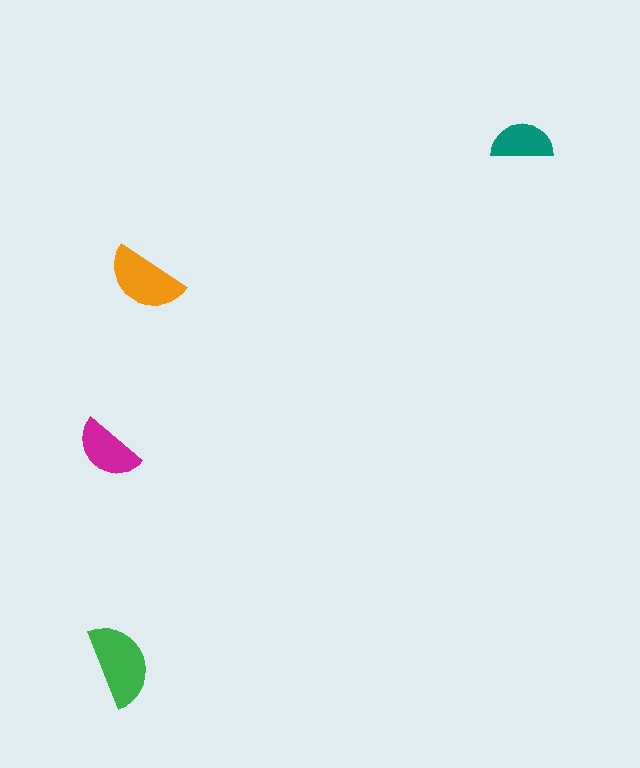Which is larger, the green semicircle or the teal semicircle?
The green one.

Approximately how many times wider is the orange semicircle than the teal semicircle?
About 1.5 times wider.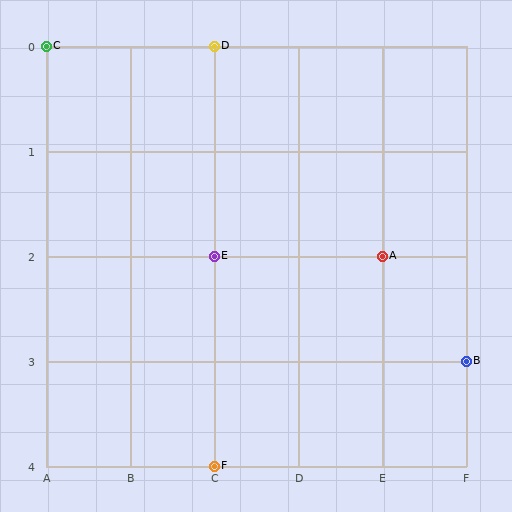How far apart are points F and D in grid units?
Points F and D are 4 rows apart.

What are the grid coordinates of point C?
Point C is at grid coordinates (A, 0).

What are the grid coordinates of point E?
Point E is at grid coordinates (C, 2).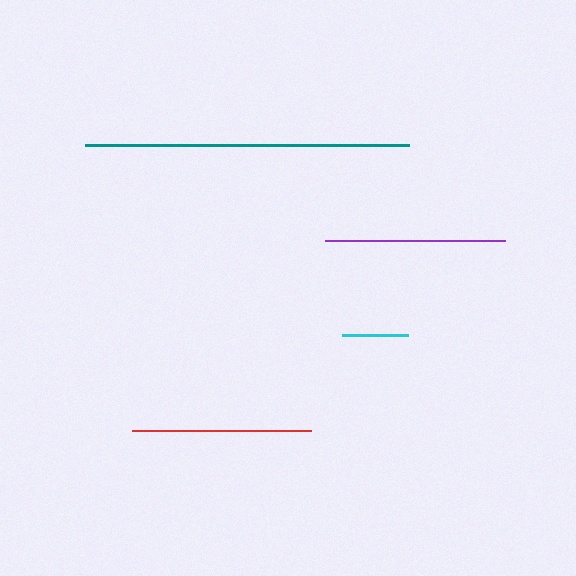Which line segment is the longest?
The teal line is the longest at approximately 324 pixels.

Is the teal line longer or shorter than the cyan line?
The teal line is longer than the cyan line.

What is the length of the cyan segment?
The cyan segment is approximately 66 pixels long.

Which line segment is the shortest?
The cyan line is the shortest at approximately 66 pixels.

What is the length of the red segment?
The red segment is approximately 180 pixels long.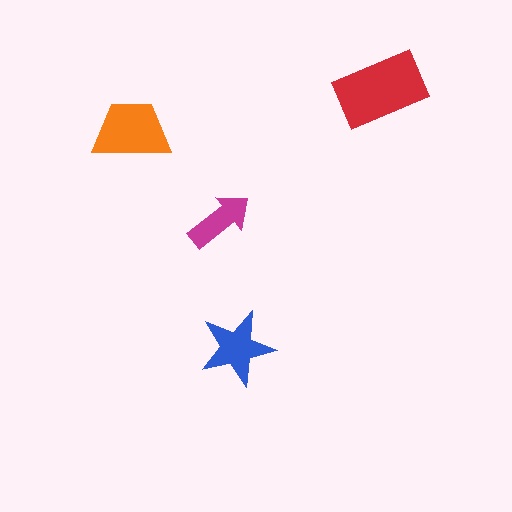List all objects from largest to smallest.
The red rectangle, the orange trapezoid, the blue star, the magenta arrow.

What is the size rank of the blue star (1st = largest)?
3rd.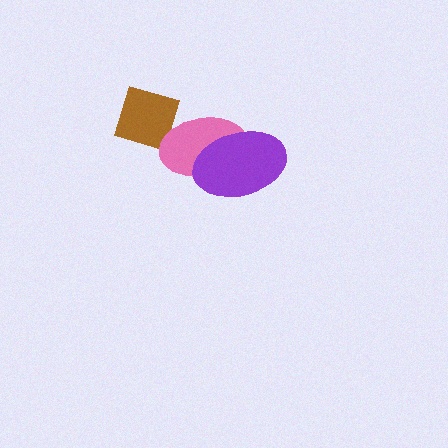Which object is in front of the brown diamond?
The pink ellipse is in front of the brown diamond.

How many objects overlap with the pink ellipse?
2 objects overlap with the pink ellipse.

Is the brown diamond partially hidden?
Yes, it is partially covered by another shape.